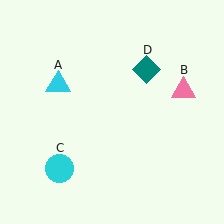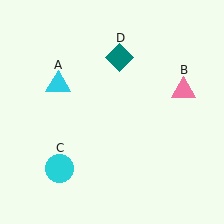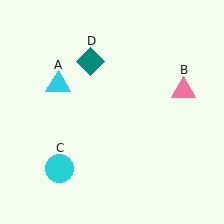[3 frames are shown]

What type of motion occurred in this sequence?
The teal diamond (object D) rotated counterclockwise around the center of the scene.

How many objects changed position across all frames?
1 object changed position: teal diamond (object D).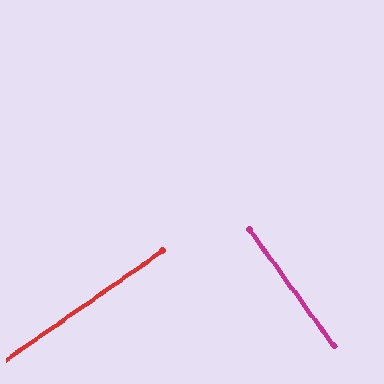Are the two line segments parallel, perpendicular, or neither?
Perpendicular — they meet at approximately 89°.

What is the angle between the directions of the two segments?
Approximately 89 degrees.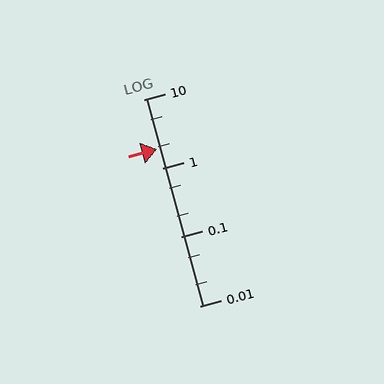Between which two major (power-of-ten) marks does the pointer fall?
The pointer is between 1 and 10.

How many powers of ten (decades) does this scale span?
The scale spans 3 decades, from 0.01 to 10.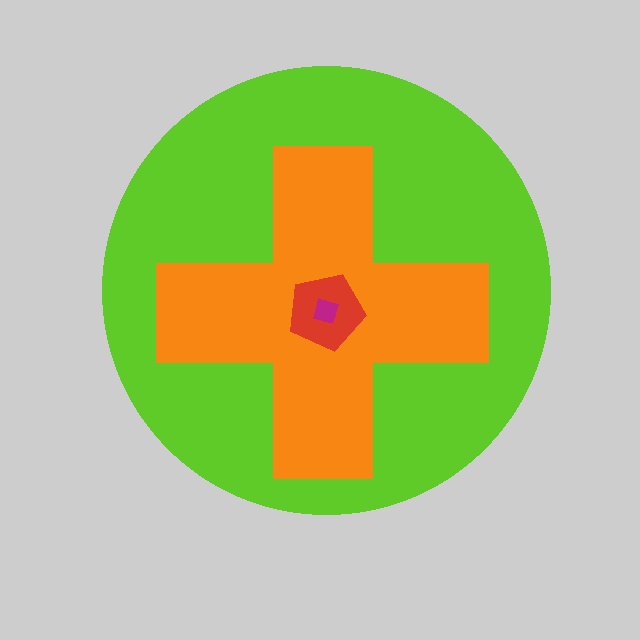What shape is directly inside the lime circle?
The orange cross.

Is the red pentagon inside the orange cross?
Yes.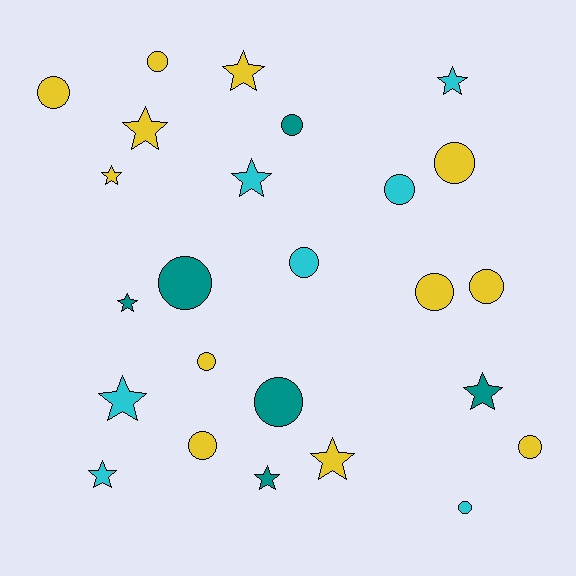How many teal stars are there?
There are 3 teal stars.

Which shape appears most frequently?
Circle, with 14 objects.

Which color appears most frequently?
Yellow, with 12 objects.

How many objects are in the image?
There are 25 objects.